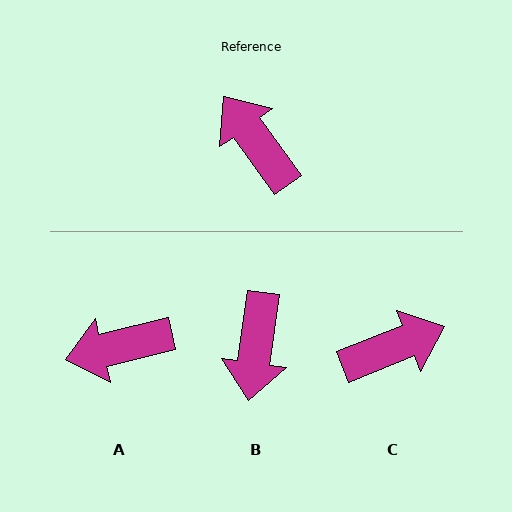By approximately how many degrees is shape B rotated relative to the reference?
Approximately 136 degrees counter-clockwise.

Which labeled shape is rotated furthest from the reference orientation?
B, about 136 degrees away.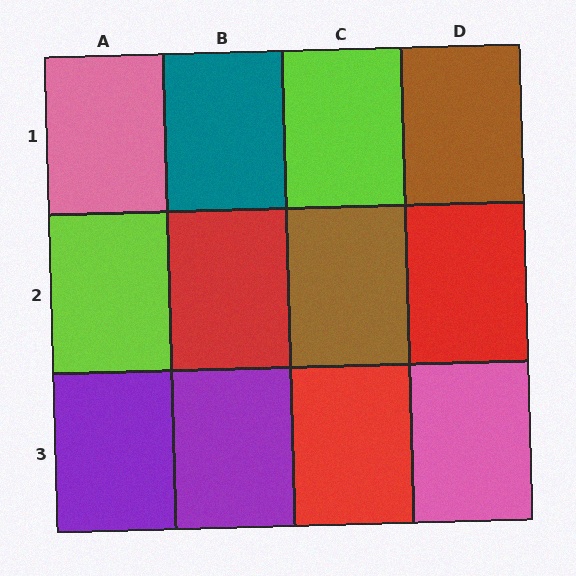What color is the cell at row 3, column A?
Purple.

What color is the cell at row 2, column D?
Red.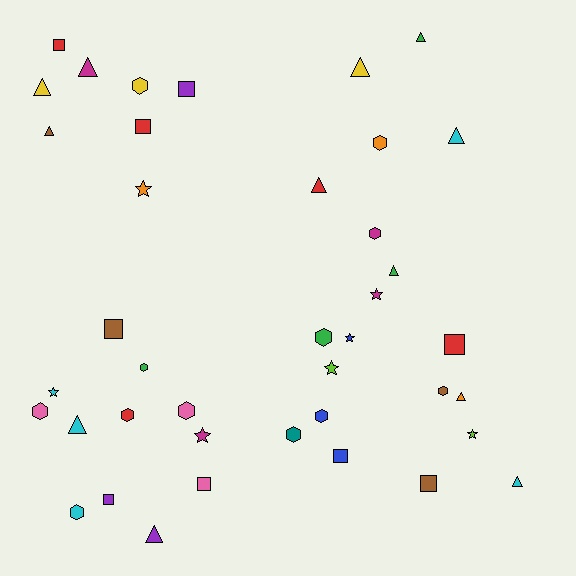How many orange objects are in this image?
There are 3 orange objects.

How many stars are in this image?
There are 7 stars.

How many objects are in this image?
There are 40 objects.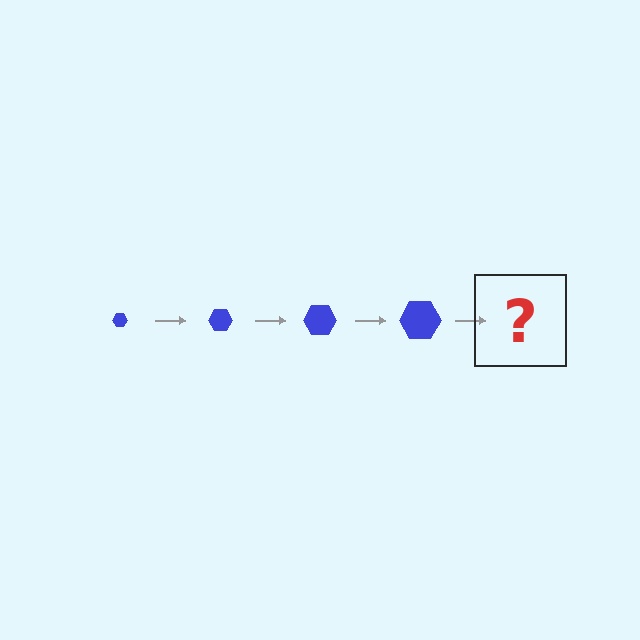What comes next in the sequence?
The next element should be a blue hexagon, larger than the previous one.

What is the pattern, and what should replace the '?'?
The pattern is that the hexagon gets progressively larger each step. The '?' should be a blue hexagon, larger than the previous one.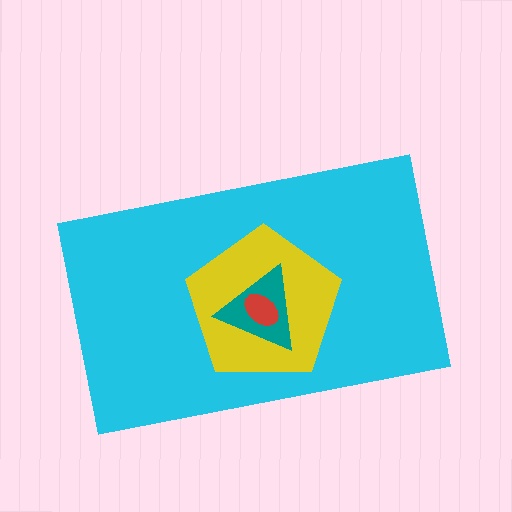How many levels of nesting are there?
4.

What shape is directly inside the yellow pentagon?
The teal triangle.